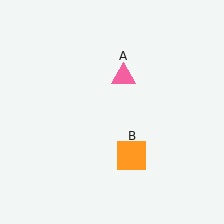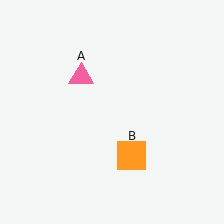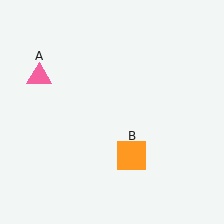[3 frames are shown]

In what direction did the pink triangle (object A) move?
The pink triangle (object A) moved left.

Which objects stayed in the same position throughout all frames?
Orange square (object B) remained stationary.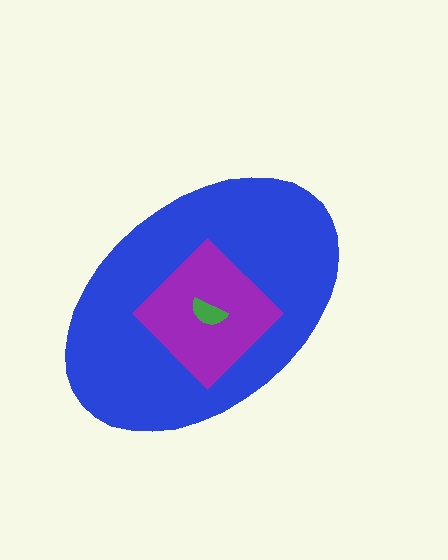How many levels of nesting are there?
3.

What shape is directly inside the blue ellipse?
The purple diamond.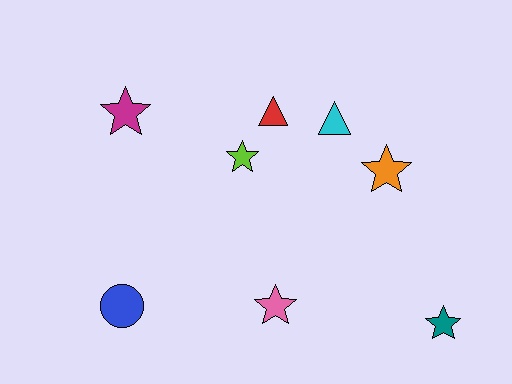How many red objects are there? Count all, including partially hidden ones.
There is 1 red object.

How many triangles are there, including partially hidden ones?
There are 2 triangles.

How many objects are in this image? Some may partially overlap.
There are 8 objects.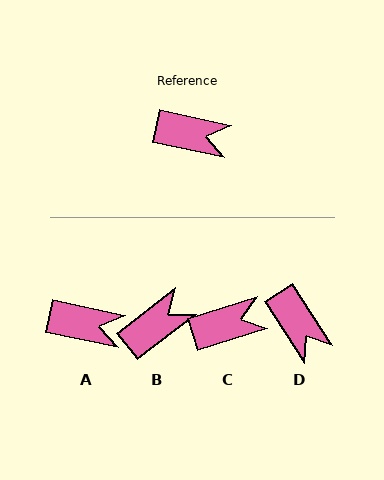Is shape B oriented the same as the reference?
No, it is off by about 50 degrees.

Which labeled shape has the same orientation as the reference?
A.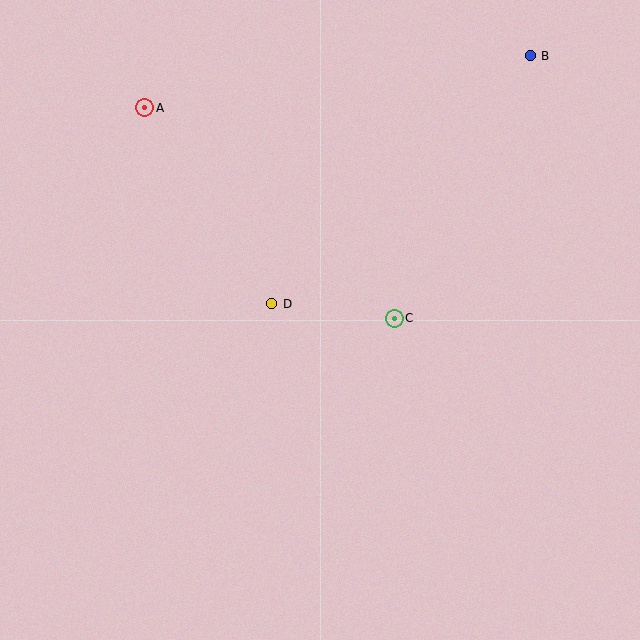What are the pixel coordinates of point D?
Point D is at (272, 304).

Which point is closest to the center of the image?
Point D at (272, 304) is closest to the center.